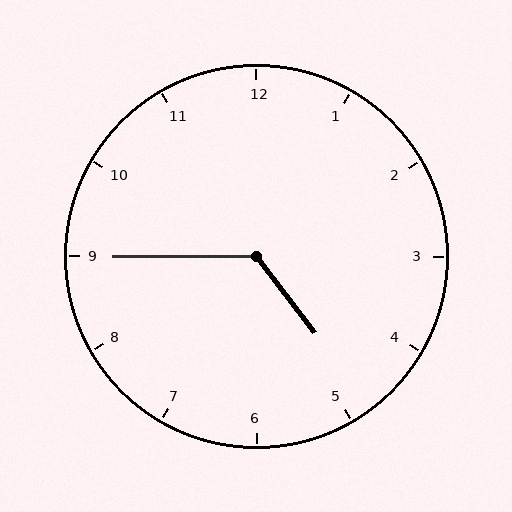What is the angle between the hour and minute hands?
Approximately 128 degrees.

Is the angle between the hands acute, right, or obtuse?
It is obtuse.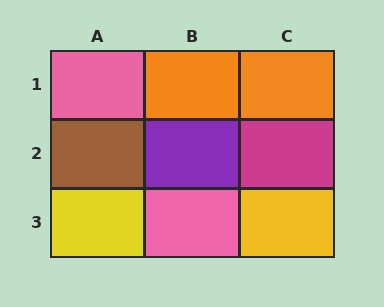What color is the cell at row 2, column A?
Brown.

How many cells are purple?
1 cell is purple.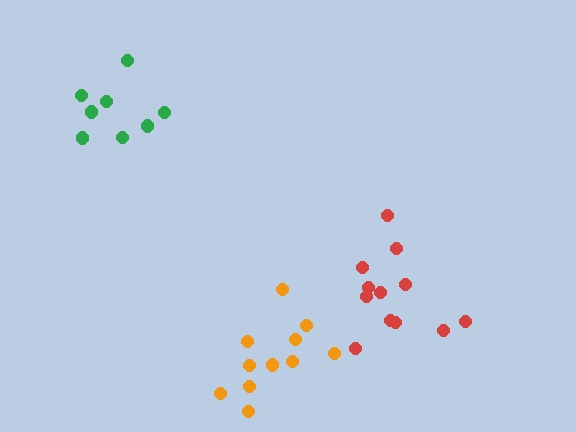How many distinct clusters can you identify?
There are 3 distinct clusters.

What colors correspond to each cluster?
The clusters are colored: green, orange, red.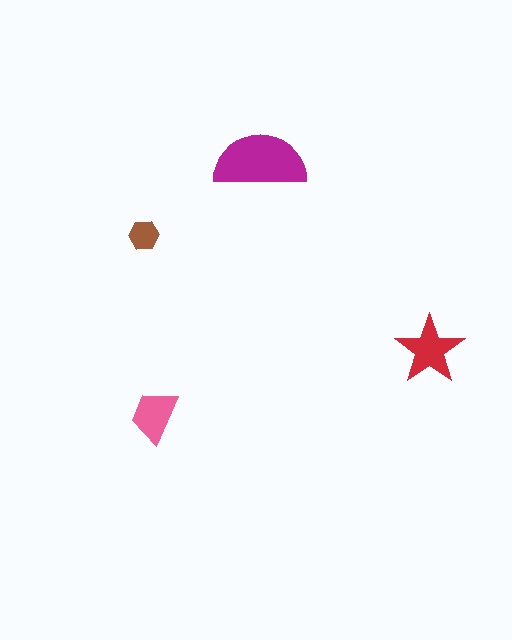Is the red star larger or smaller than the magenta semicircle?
Smaller.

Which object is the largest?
The magenta semicircle.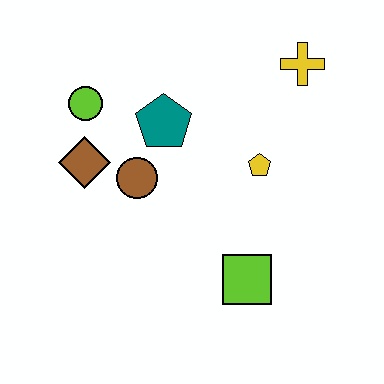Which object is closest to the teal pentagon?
The brown circle is closest to the teal pentagon.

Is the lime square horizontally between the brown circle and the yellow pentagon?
Yes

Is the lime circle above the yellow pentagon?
Yes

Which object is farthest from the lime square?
The lime circle is farthest from the lime square.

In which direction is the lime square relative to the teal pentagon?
The lime square is below the teal pentagon.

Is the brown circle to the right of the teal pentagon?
No